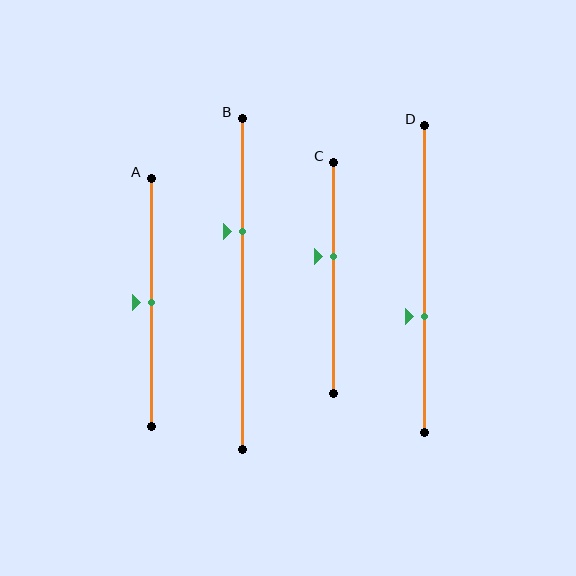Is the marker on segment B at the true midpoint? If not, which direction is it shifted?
No, the marker on segment B is shifted upward by about 16% of the segment length.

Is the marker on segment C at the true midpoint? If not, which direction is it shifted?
No, the marker on segment C is shifted upward by about 9% of the segment length.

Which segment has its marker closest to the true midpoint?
Segment A has its marker closest to the true midpoint.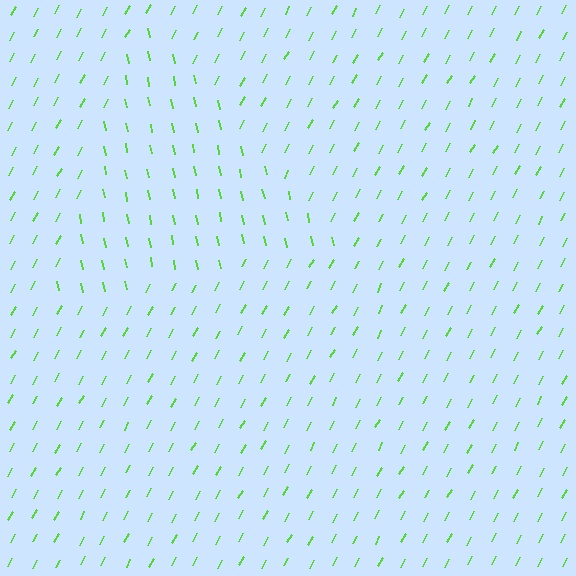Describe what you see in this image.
The image is filled with small lime line segments. A triangle region in the image has lines oriented differently from the surrounding lines, creating a visible texture boundary.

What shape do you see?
I see a triangle.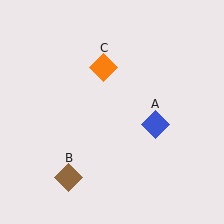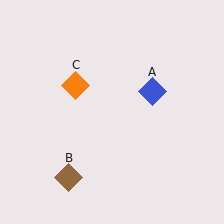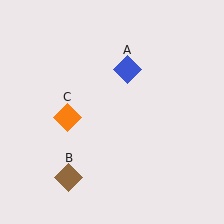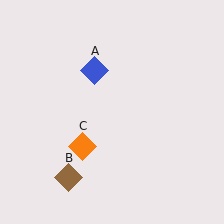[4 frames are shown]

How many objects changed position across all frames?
2 objects changed position: blue diamond (object A), orange diamond (object C).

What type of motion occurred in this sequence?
The blue diamond (object A), orange diamond (object C) rotated counterclockwise around the center of the scene.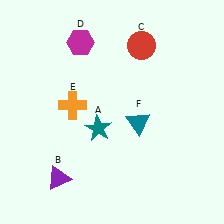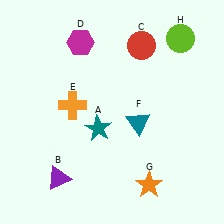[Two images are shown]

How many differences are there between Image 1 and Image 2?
There are 2 differences between the two images.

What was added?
An orange star (G), a lime circle (H) were added in Image 2.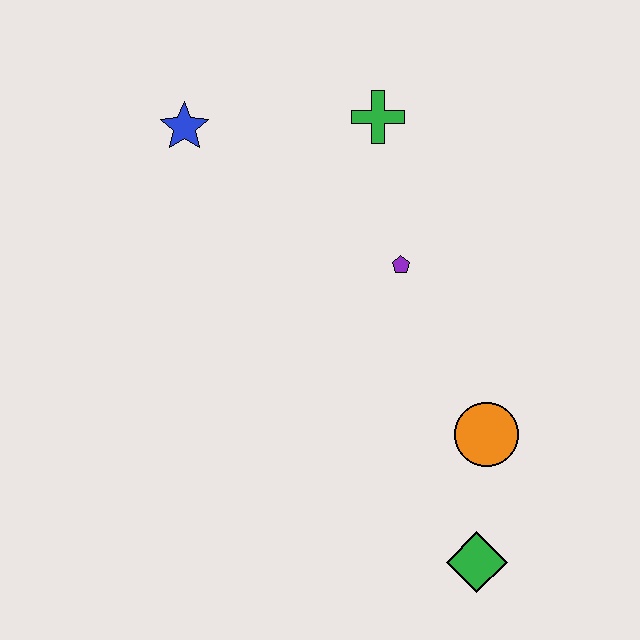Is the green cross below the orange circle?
No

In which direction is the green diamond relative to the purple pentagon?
The green diamond is below the purple pentagon.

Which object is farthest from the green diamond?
The blue star is farthest from the green diamond.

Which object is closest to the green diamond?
The orange circle is closest to the green diamond.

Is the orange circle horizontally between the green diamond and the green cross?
No